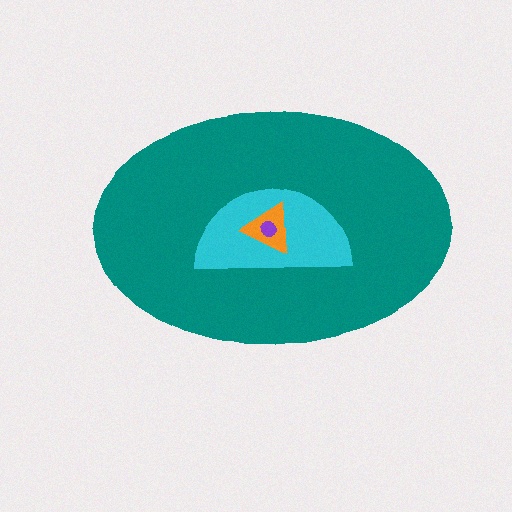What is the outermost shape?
The teal ellipse.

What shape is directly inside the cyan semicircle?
The orange triangle.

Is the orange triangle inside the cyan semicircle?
Yes.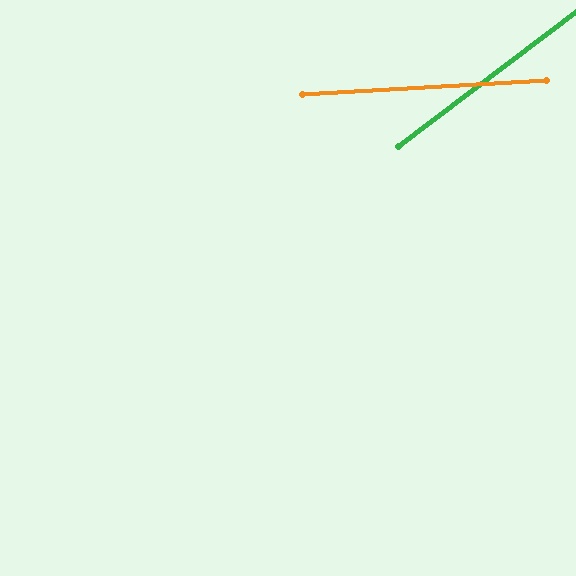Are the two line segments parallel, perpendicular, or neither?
Neither parallel nor perpendicular — they differ by about 34°.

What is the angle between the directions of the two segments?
Approximately 34 degrees.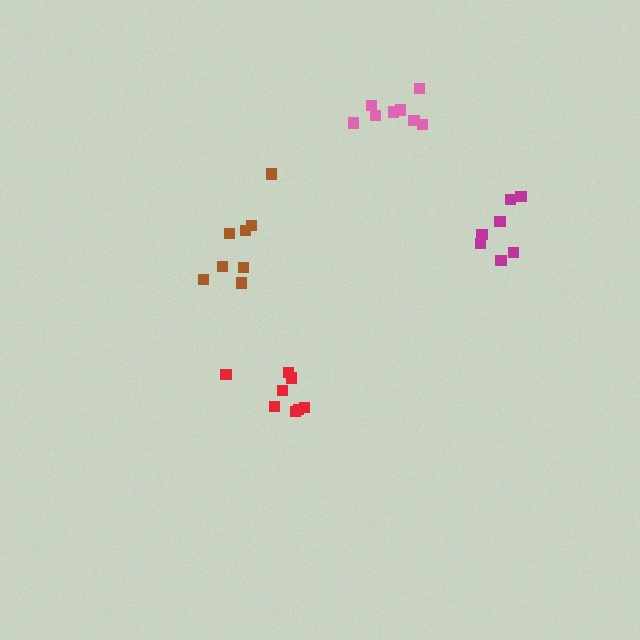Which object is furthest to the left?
The brown cluster is leftmost.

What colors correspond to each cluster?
The clusters are colored: red, magenta, brown, pink.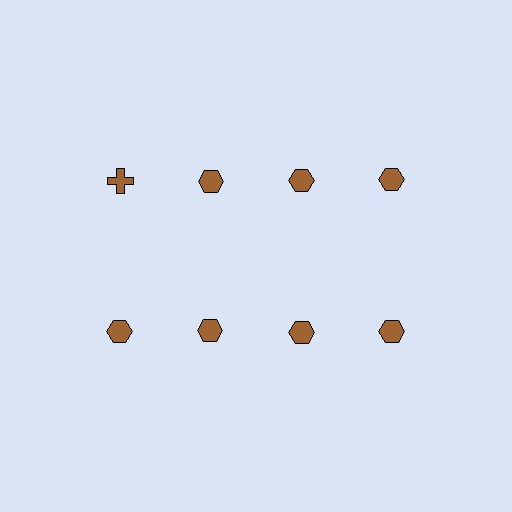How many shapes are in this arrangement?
There are 8 shapes arranged in a grid pattern.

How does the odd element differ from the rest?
It has a different shape: cross instead of hexagon.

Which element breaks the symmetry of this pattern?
The brown cross in the top row, leftmost column breaks the symmetry. All other shapes are brown hexagons.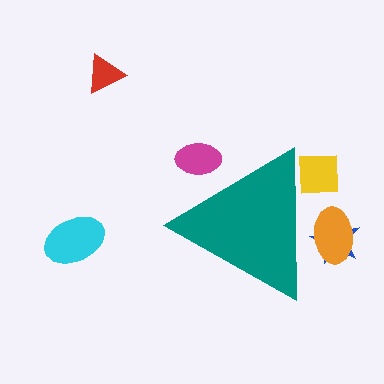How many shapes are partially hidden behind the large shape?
4 shapes are partially hidden.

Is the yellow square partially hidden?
Yes, the yellow square is partially hidden behind the teal triangle.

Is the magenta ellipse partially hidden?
Yes, the magenta ellipse is partially hidden behind the teal triangle.